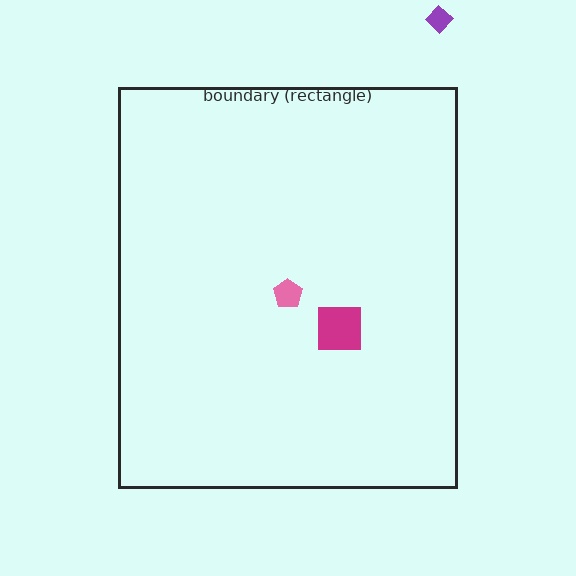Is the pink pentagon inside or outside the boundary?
Inside.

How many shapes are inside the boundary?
2 inside, 1 outside.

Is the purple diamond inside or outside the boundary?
Outside.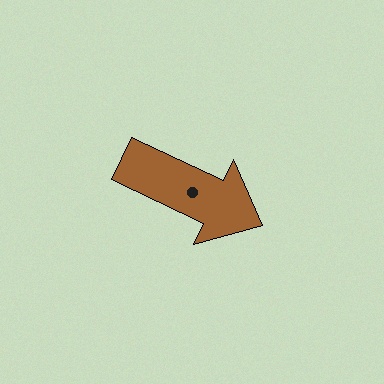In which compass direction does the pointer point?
Southeast.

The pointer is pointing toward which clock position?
Roughly 4 o'clock.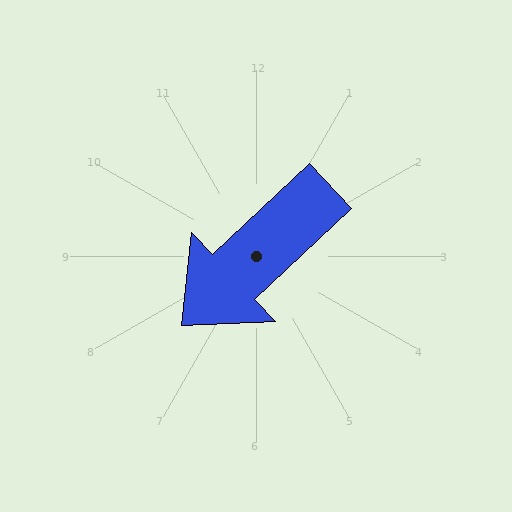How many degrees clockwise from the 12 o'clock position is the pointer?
Approximately 227 degrees.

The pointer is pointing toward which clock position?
Roughly 8 o'clock.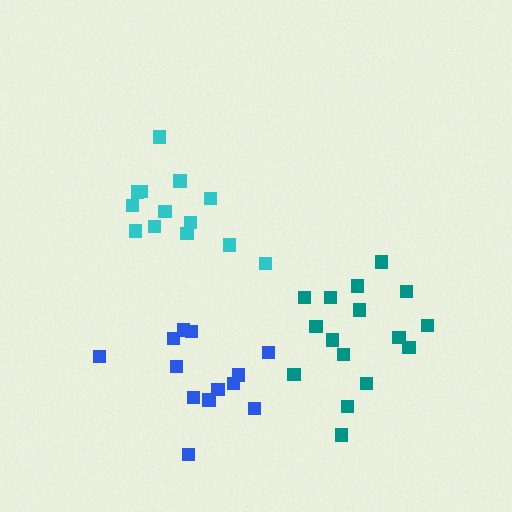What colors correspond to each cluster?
The clusters are colored: cyan, blue, teal.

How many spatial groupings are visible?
There are 3 spatial groupings.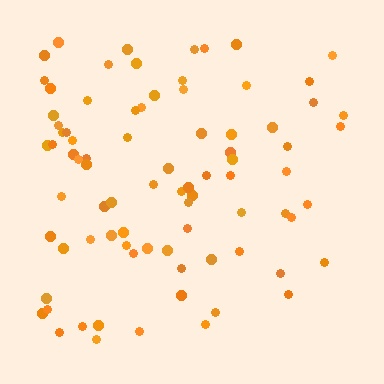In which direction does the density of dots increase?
From right to left, with the left side densest.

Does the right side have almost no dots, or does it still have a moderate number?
Still a moderate number, just noticeably fewer than the left.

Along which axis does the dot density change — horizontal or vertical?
Horizontal.